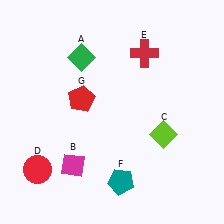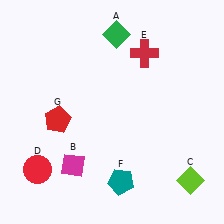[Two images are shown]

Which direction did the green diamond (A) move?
The green diamond (A) moved right.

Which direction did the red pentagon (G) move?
The red pentagon (G) moved left.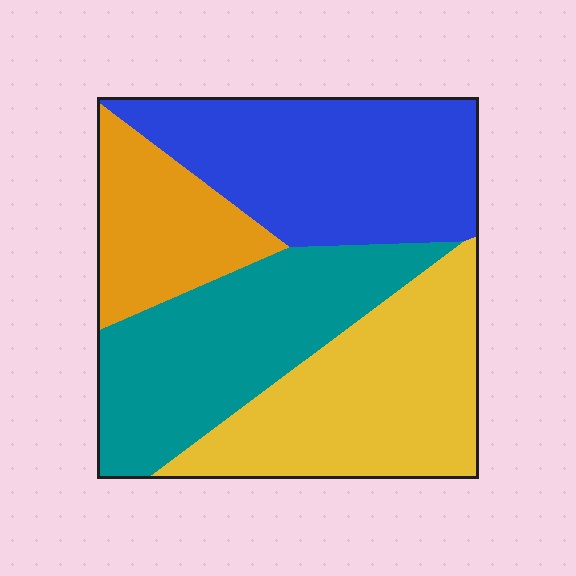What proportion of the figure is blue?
Blue covers roughly 30% of the figure.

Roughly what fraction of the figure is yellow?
Yellow takes up about one quarter (1/4) of the figure.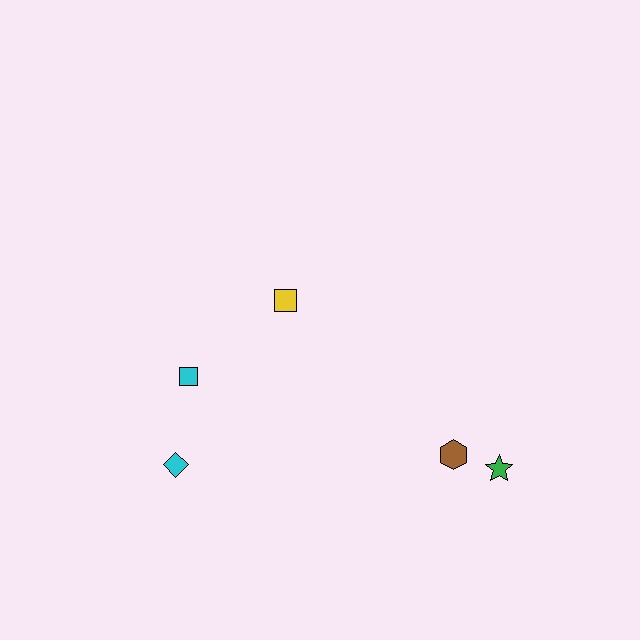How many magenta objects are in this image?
There are no magenta objects.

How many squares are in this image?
There are 2 squares.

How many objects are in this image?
There are 5 objects.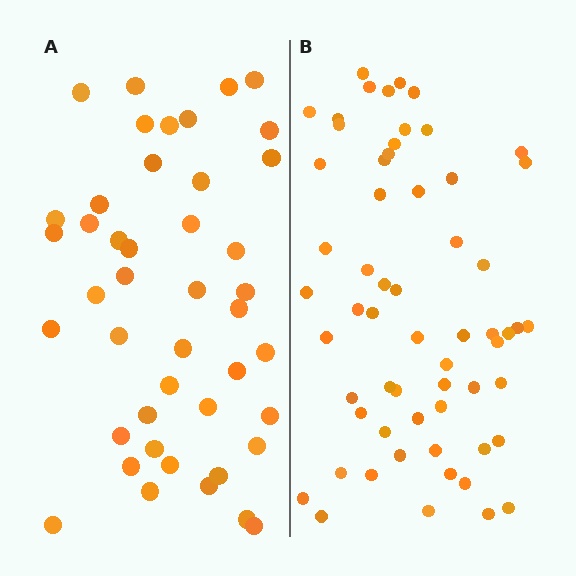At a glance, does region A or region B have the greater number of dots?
Region B (the right region) has more dots.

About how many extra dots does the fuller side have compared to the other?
Region B has approximately 15 more dots than region A.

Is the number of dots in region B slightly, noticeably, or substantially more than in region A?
Region B has noticeably more, but not dramatically so. The ratio is roughly 1.4 to 1.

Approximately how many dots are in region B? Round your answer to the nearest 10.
About 60 dots.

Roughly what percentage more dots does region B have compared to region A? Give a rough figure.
About 35% more.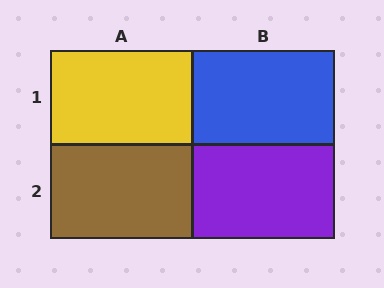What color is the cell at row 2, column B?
Purple.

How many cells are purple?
1 cell is purple.